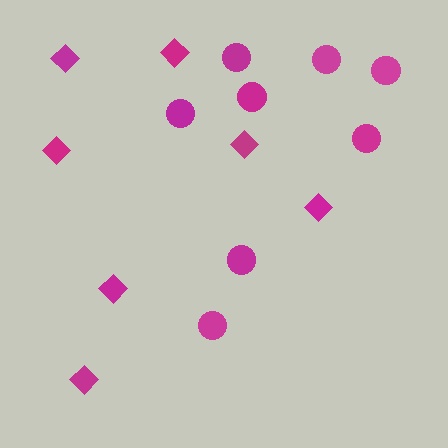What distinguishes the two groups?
There are 2 groups: one group of diamonds (7) and one group of circles (8).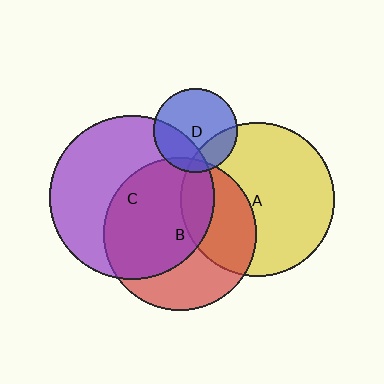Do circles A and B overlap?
Yes.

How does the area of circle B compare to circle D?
Approximately 3.3 times.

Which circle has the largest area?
Circle C (purple).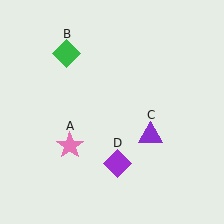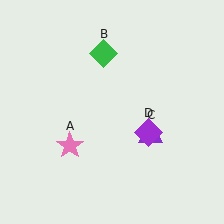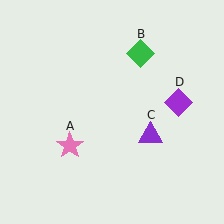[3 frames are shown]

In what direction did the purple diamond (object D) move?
The purple diamond (object D) moved up and to the right.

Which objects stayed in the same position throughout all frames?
Pink star (object A) and purple triangle (object C) remained stationary.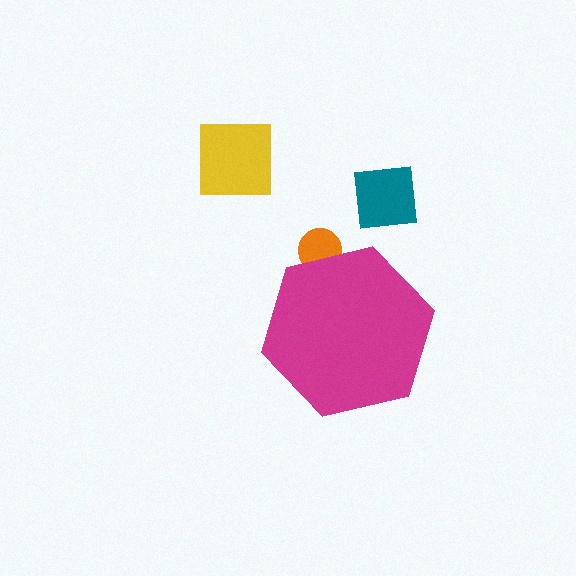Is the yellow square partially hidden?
No, the yellow square is fully visible.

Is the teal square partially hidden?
No, the teal square is fully visible.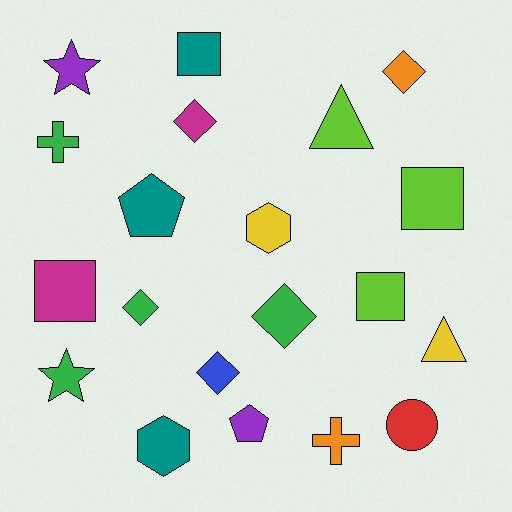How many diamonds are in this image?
There are 5 diamonds.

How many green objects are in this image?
There are 4 green objects.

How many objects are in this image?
There are 20 objects.